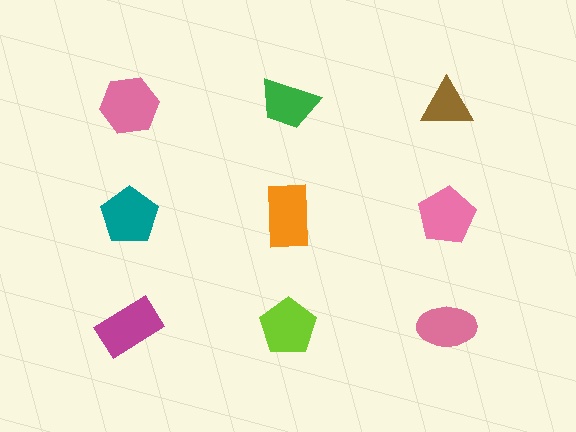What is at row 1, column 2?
A green trapezoid.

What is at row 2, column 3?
A pink pentagon.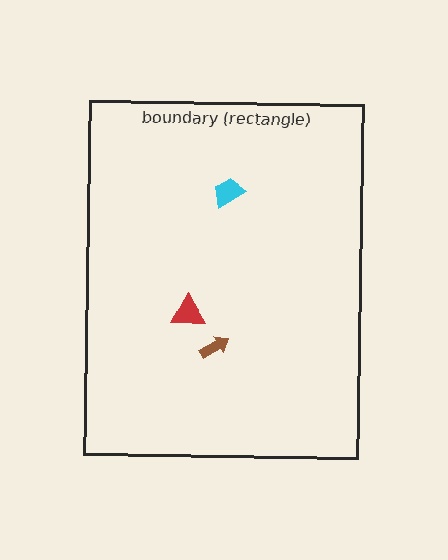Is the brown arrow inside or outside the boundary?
Inside.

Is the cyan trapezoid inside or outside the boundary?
Inside.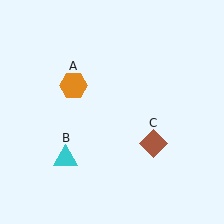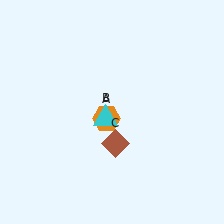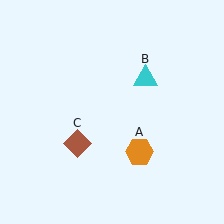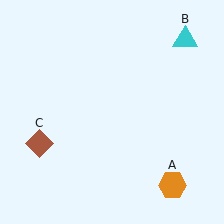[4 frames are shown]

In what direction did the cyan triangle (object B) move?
The cyan triangle (object B) moved up and to the right.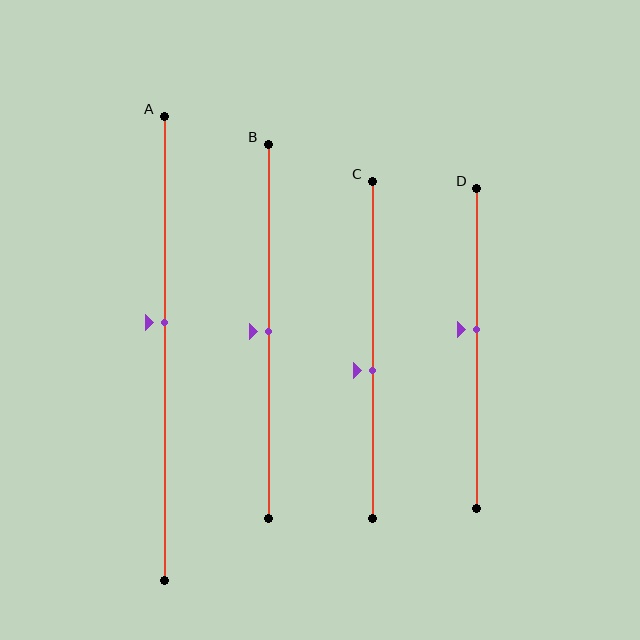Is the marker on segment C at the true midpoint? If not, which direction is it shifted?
No, the marker on segment C is shifted downward by about 6% of the segment length.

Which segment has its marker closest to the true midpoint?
Segment B has its marker closest to the true midpoint.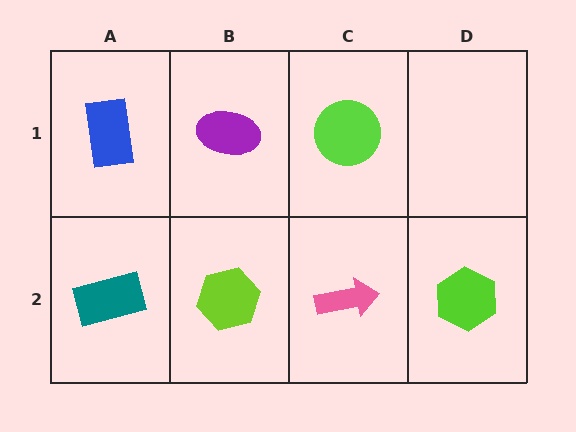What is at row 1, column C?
A lime circle.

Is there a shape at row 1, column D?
No, that cell is empty.